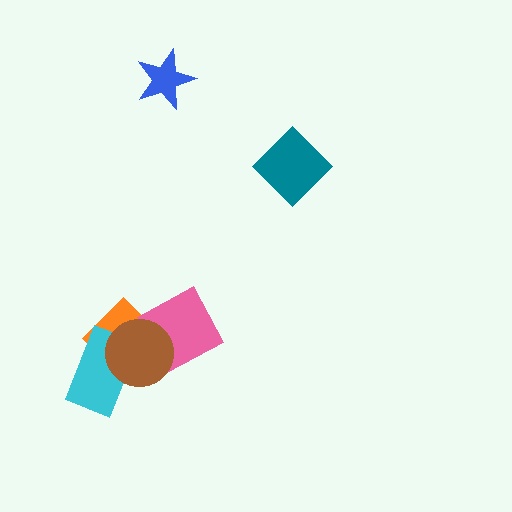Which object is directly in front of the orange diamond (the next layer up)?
The pink square is directly in front of the orange diamond.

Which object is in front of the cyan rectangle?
The brown circle is in front of the cyan rectangle.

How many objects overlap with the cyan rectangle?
2 objects overlap with the cyan rectangle.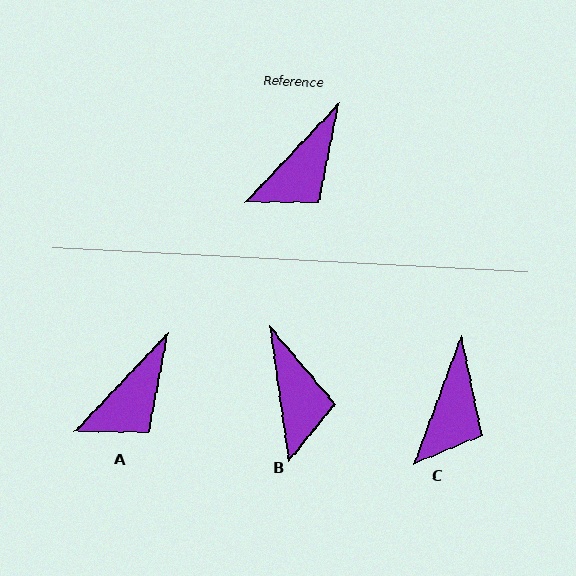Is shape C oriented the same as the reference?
No, it is off by about 23 degrees.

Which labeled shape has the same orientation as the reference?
A.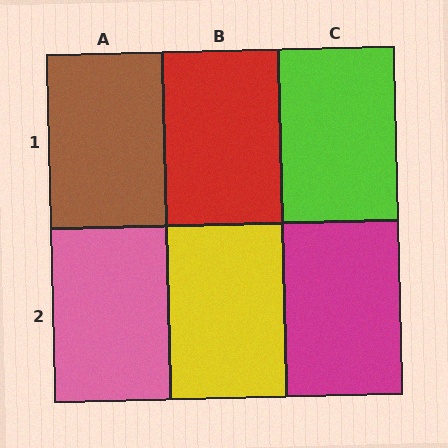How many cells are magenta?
1 cell is magenta.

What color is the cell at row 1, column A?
Brown.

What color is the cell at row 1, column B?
Red.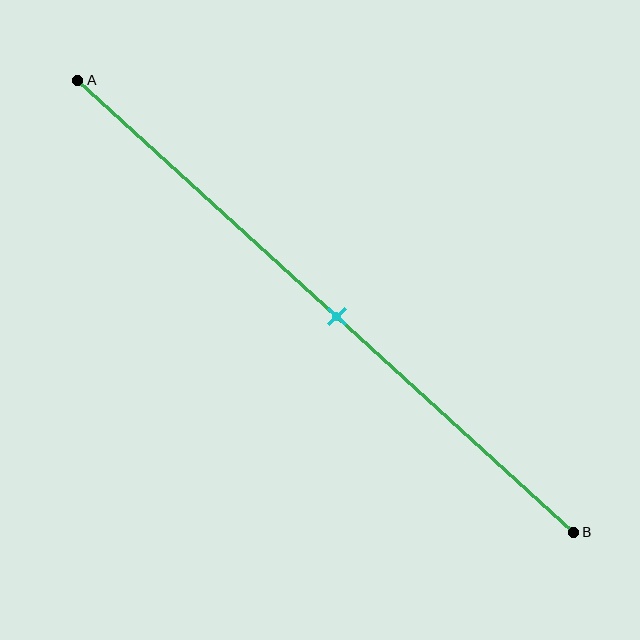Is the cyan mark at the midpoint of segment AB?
Yes, the mark is approximately at the midpoint.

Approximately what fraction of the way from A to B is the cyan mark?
The cyan mark is approximately 50% of the way from A to B.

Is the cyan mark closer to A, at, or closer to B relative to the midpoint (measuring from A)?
The cyan mark is approximately at the midpoint of segment AB.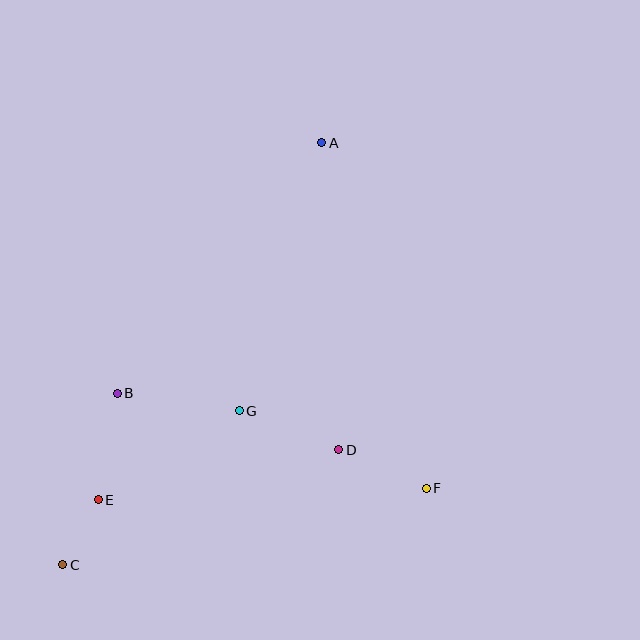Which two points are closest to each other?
Points C and E are closest to each other.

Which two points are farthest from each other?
Points A and C are farthest from each other.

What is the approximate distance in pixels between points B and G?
The distance between B and G is approximately 124 pixels.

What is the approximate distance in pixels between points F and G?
The distance between F and G is approximately 202 pixels.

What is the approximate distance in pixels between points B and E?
The distance between B and E is approximately 108 pixels.